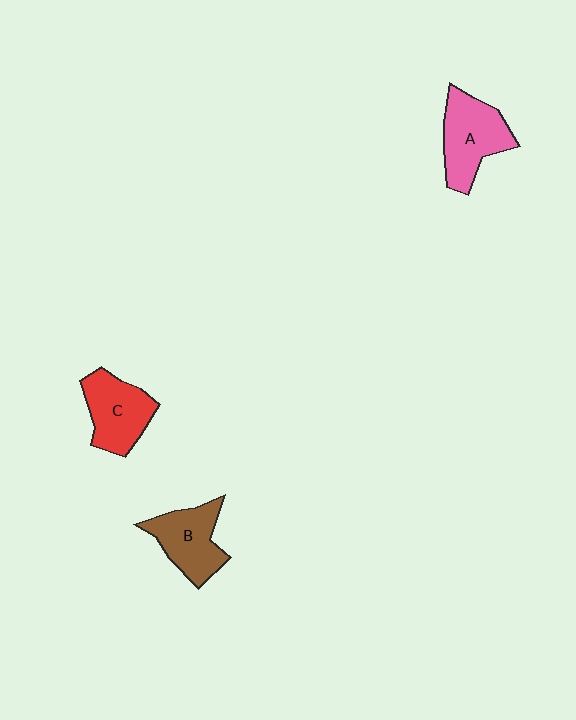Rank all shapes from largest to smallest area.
From largest to smallest: A (pink), C (red), B (brown).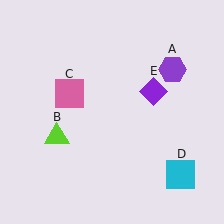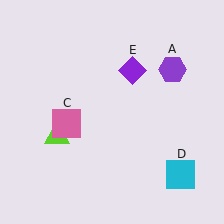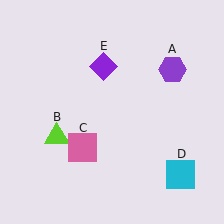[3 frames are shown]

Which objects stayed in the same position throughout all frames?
Purple hexagon (object A) and lime triangle (object B) and cyan square (object D) remained stationary.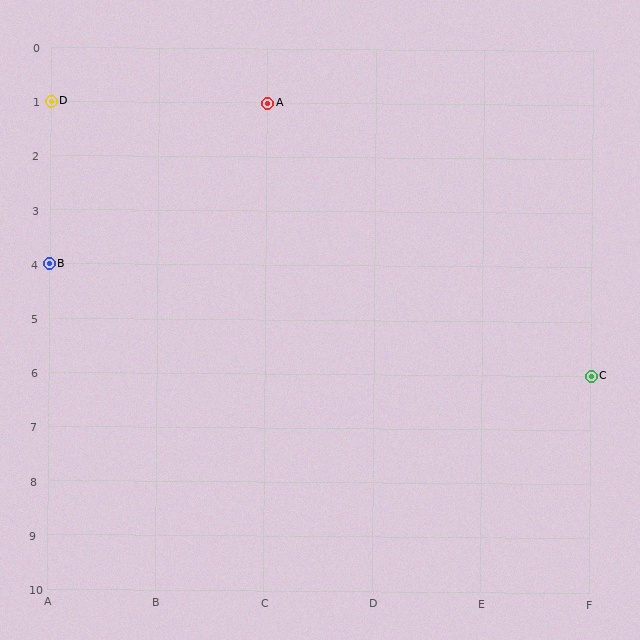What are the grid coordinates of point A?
Point A is at grid coordinates (C, 1).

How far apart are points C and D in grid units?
Points C and D are 5 columns and 5 rows apart (about 7.1 grid units diagonally).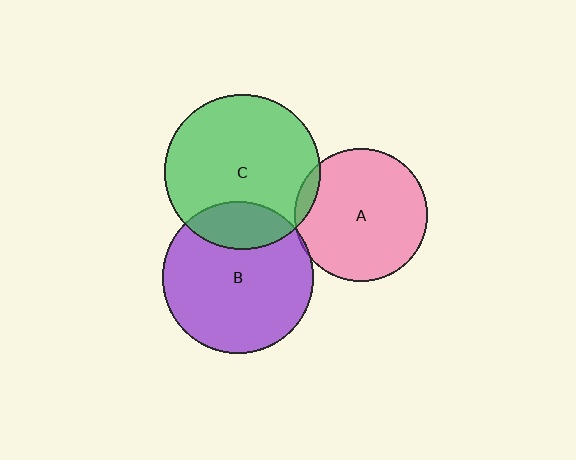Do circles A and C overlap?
Yes.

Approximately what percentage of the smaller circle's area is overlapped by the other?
Approximately 5%.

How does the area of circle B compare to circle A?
Approximately 1.3 times.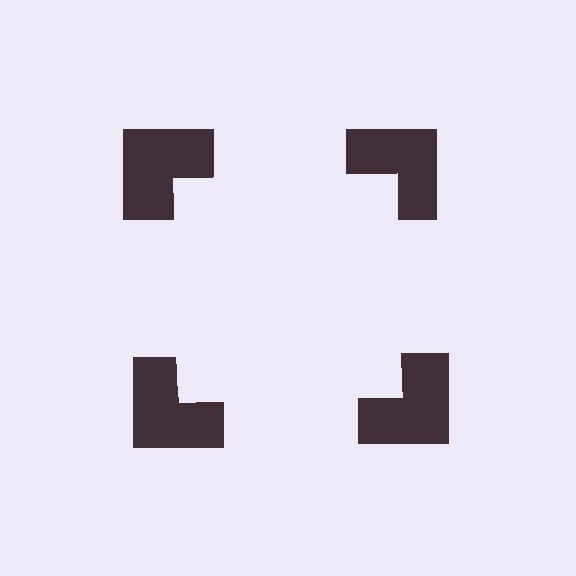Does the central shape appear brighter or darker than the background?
It typically appears slightly brighter than the background, even though no actual brightness change is drawn.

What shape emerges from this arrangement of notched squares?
An illusory square — its edges are inferred from the aligned wedge cuts in the notched squares, not physically drawn.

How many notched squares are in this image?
There are 4 — one at each vertex of the illusory square.